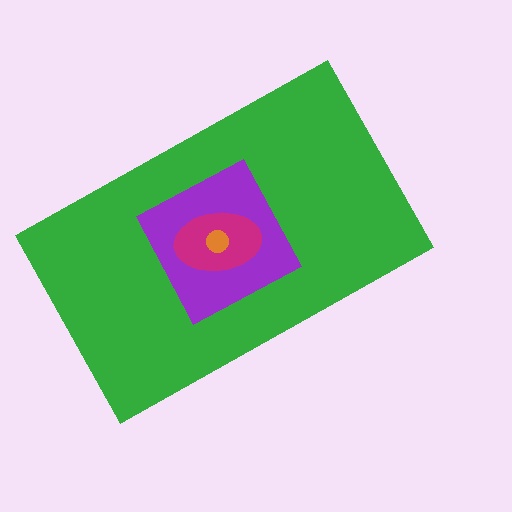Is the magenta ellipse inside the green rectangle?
Yes.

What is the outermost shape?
The green rectangle.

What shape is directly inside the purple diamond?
The magenta ellipse.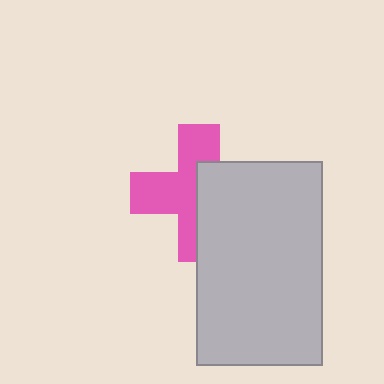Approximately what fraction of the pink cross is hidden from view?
Roughly 45% of the pink cross is hidden behind the light gray rectangle.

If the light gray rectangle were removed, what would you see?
You would see the complete pink cross.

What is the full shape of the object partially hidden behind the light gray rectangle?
The partially hidden object is a pink cross.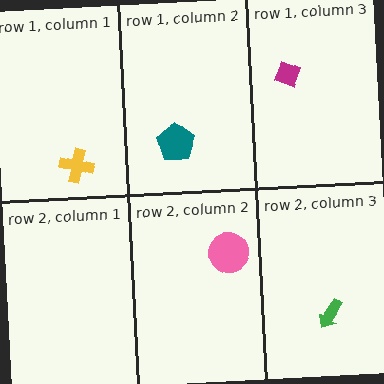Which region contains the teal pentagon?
The row 1, column 2 region.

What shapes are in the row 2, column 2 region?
The pink circle.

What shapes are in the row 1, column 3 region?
The magenta diamond.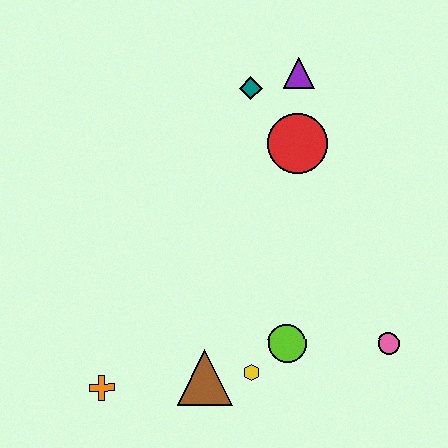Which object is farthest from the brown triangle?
The purple triangle is farthest from the brown triangle.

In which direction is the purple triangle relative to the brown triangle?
The purple triangle is above the brown triangle.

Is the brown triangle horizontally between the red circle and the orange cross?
Yes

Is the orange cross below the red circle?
Yes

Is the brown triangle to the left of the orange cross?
No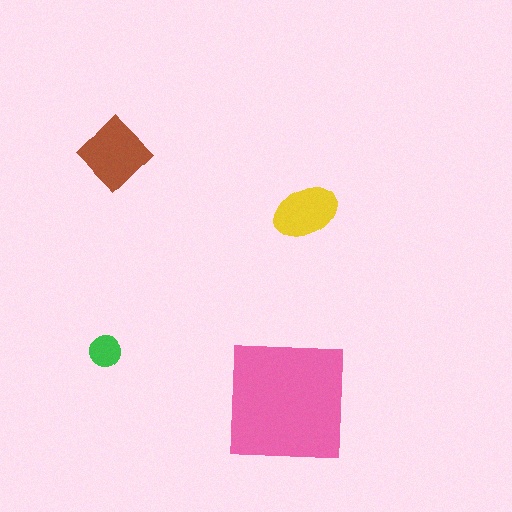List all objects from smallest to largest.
The green circle, the yellow ellipse, the brown diamond, the pink square.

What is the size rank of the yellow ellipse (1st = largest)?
3rd.